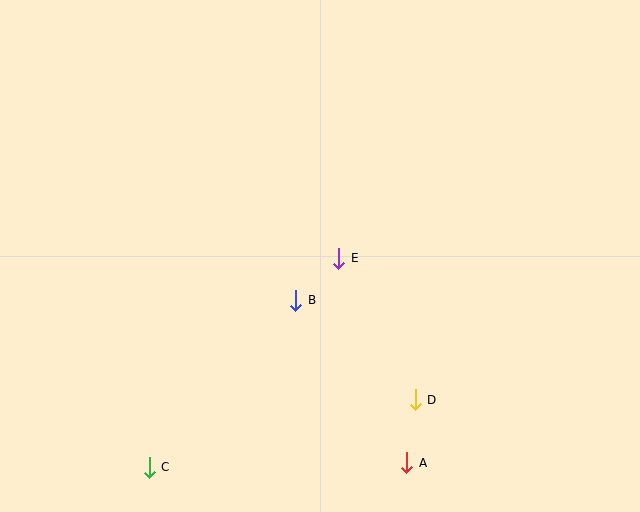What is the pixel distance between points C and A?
The distance between C and A is 258 pixels.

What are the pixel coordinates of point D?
Point D is at (415, 400).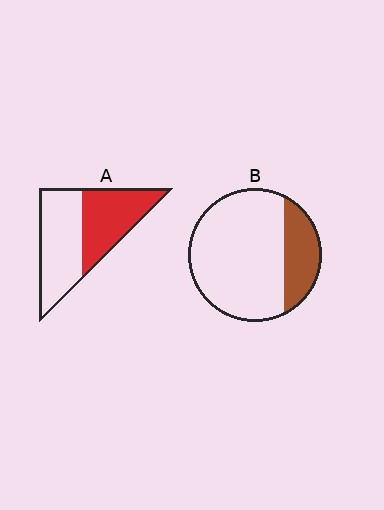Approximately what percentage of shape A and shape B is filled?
A is approximately 45% and B is approximately 25%.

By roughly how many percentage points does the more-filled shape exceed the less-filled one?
By roughly 25 percentage points (A over B).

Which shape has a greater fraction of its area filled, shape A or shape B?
Shape A.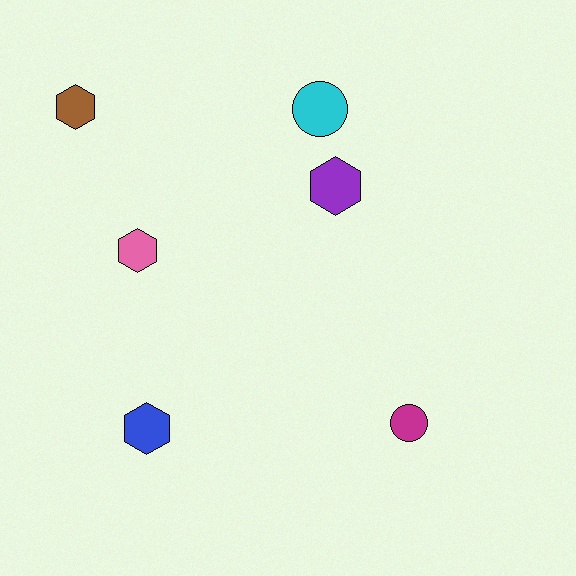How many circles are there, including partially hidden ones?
There are 2 circles.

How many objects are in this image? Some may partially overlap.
There are 6 objects.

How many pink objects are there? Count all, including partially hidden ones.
There is 1 pink object.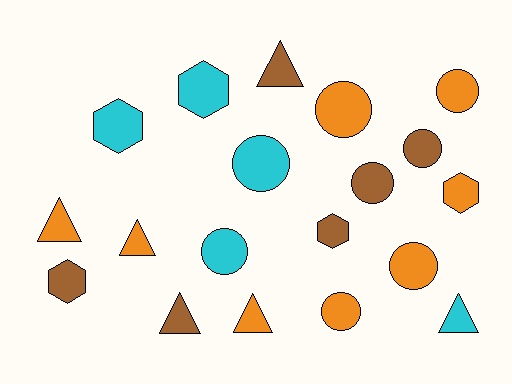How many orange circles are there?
There are 4 orange circles.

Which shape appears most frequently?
Circle, with 8 objects.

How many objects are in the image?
There are 19 objects.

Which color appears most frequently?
Orange, with 8 objects.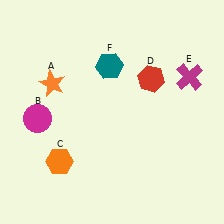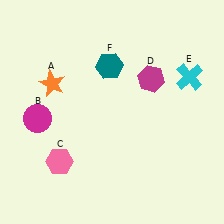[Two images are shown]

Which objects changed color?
C changed from orange to pink. D changed from red to magenta. E changed from magenta to cyan.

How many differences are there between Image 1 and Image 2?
There are 3 differences between the two images.